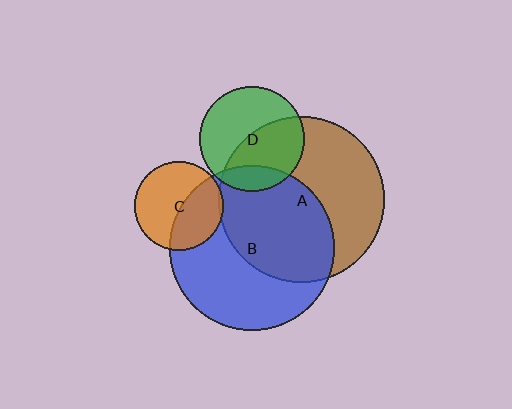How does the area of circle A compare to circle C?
Approximately 3.4 times.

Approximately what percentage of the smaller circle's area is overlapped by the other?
Approximately 40%.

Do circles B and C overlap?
Yes.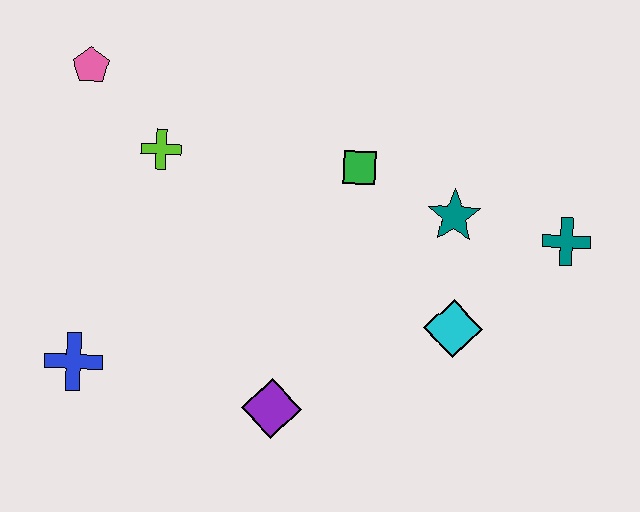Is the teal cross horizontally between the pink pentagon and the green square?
No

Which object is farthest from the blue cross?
The teal cross is farthest from the blue cross.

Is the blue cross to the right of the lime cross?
No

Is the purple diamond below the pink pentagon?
Yes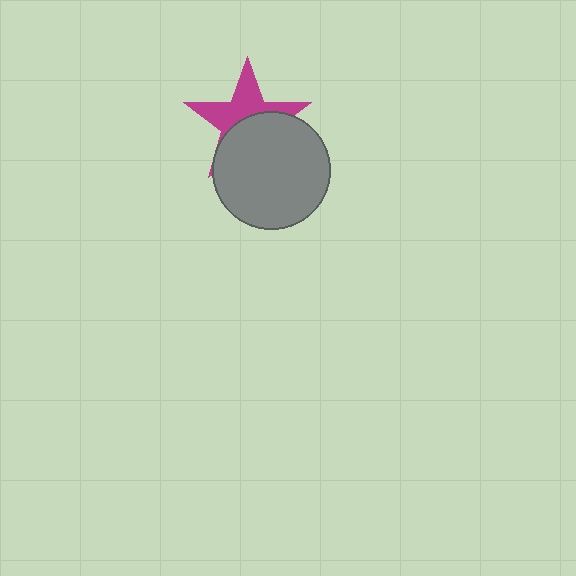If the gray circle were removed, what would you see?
You would see the complete magenta star.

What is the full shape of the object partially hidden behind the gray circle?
The partially hidden object is a magenta star.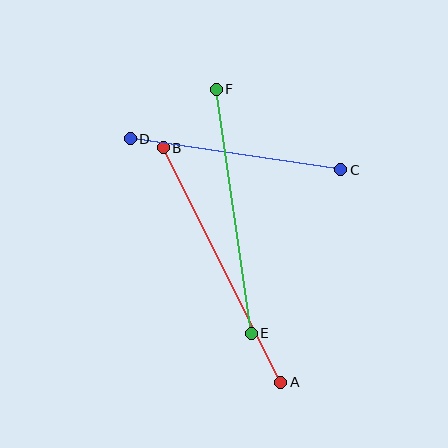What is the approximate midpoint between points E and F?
The midpoint is at approximately (234, 211) pixels.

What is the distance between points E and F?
The distance is approximately 246 pixels.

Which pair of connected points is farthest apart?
Points A and B are farthest apart.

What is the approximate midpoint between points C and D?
The midpoint is at approximately (235, 154) pixels.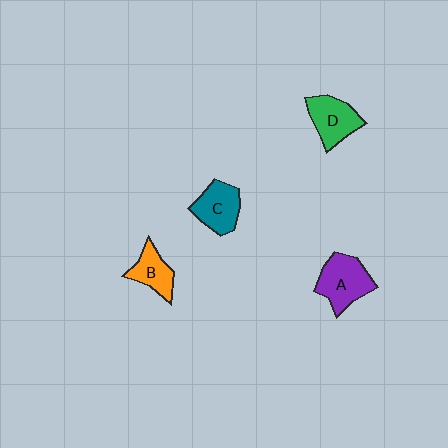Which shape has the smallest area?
Shape B (orange).